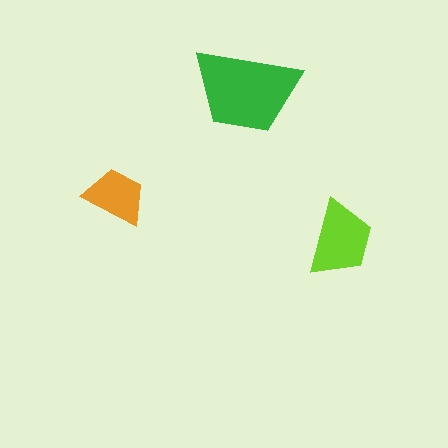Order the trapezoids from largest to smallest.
the green one, the lime one, the orange one.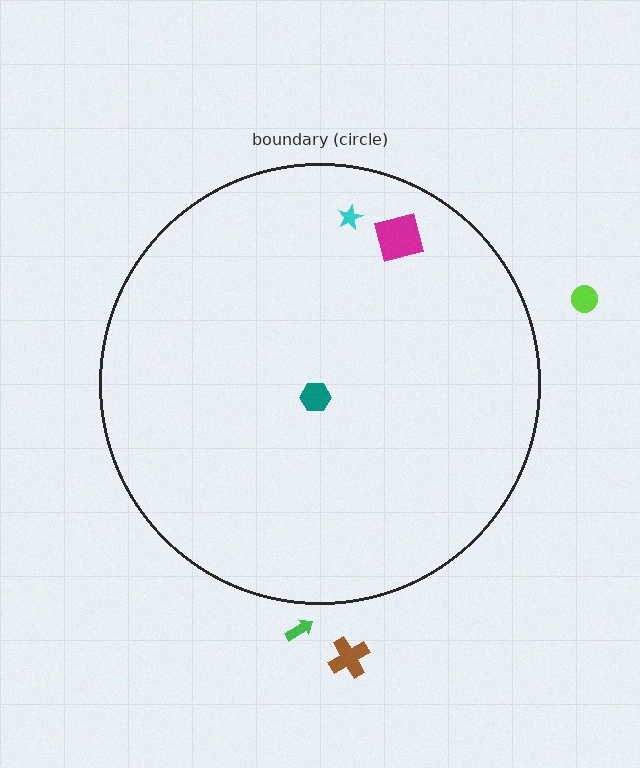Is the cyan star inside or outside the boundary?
Inside.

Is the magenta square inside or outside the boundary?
Inside.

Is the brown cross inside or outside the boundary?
Outside.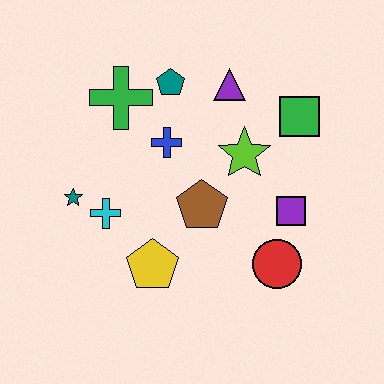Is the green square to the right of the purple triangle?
Yes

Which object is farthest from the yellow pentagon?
The green square is farthest from the yellow pentagon.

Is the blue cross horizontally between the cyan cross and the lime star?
Yes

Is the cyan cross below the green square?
Yes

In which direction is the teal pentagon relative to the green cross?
The teal pentagon is to the right of the green cross.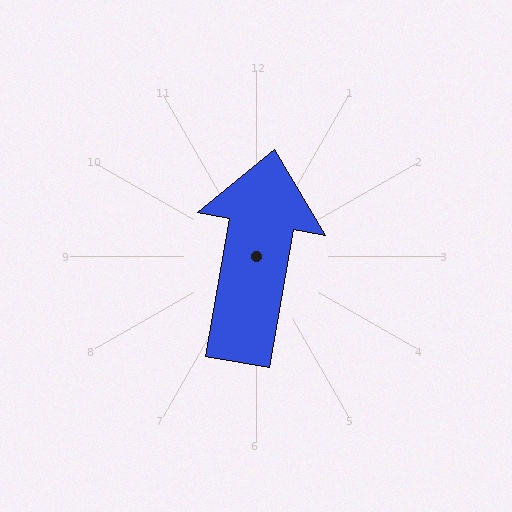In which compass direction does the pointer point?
North.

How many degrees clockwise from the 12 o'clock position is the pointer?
Approximately 10 degrees.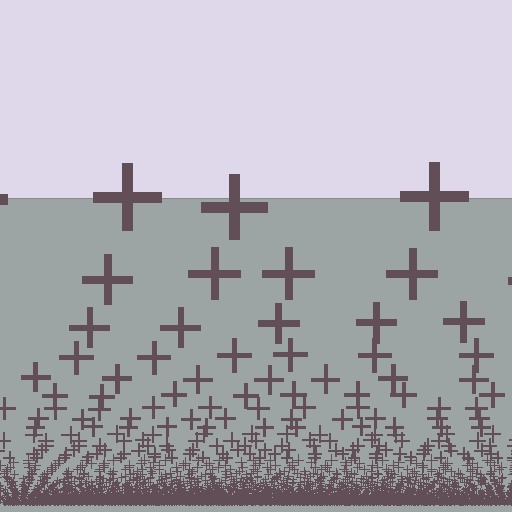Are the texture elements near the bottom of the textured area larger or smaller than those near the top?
Smaller. The gradient is inverted — elements near the bottom are smaller and denser.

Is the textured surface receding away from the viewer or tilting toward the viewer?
The surface appears to tilt toward the viewer. Texture elements get larger and sparser toward the top.